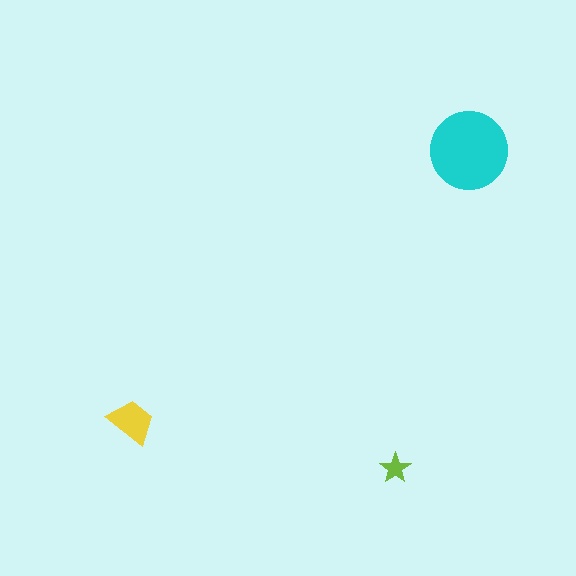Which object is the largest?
The cyan circle.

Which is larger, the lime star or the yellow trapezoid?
The yellow trapezoid.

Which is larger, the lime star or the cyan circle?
The cyan circle.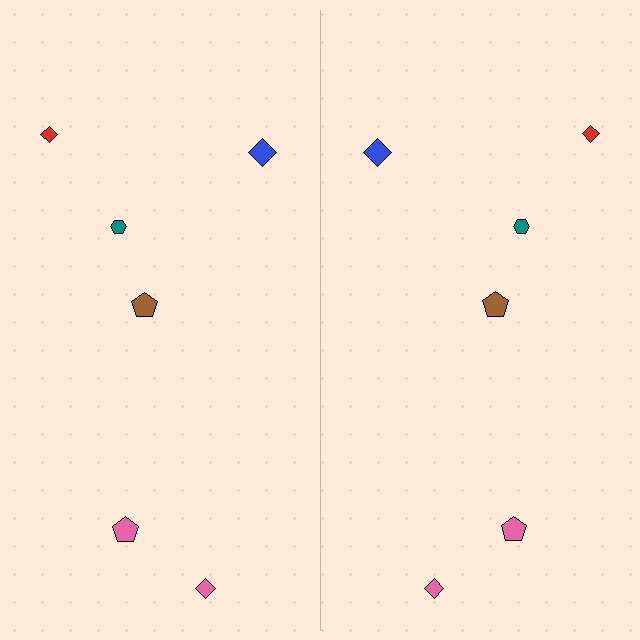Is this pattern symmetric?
Yes, this pattern has bilateral (reflection) symmetry.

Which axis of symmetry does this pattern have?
The pattern has a vertical axis of symmetry running through the center of the image.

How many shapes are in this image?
There are 12 shapes in this image.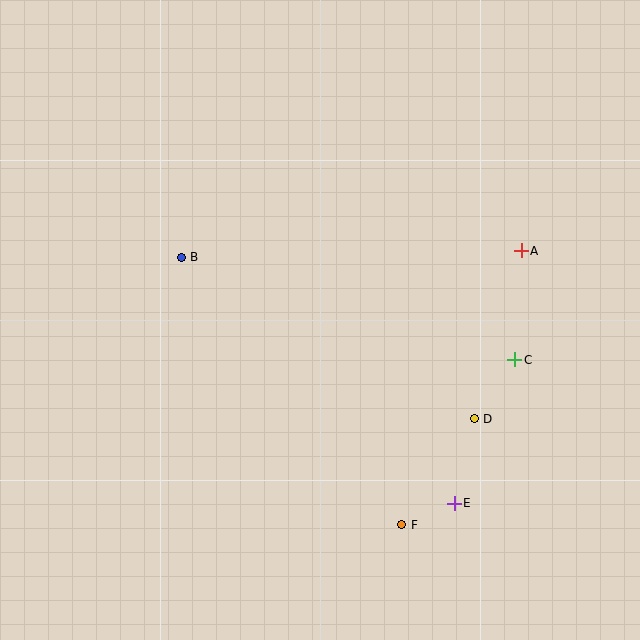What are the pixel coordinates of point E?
Point E is at (454, 503).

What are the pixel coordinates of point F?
Point F is at (402, 525).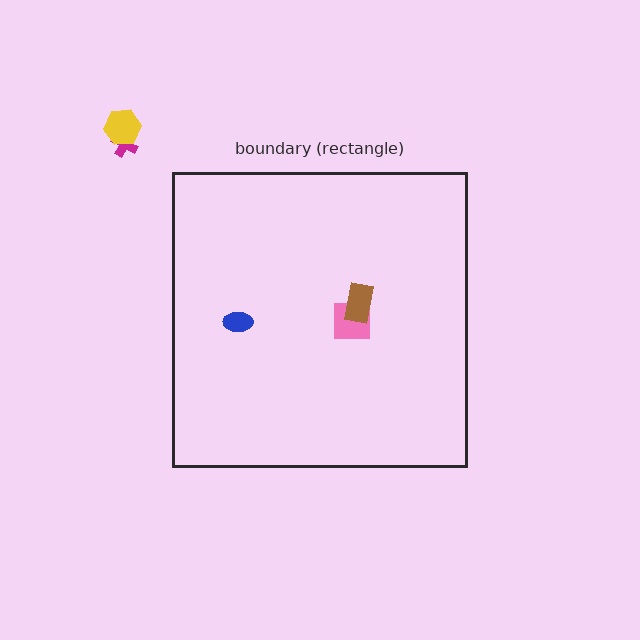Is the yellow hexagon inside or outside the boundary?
Outside.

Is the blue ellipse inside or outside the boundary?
Inside.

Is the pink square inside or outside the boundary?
Inside.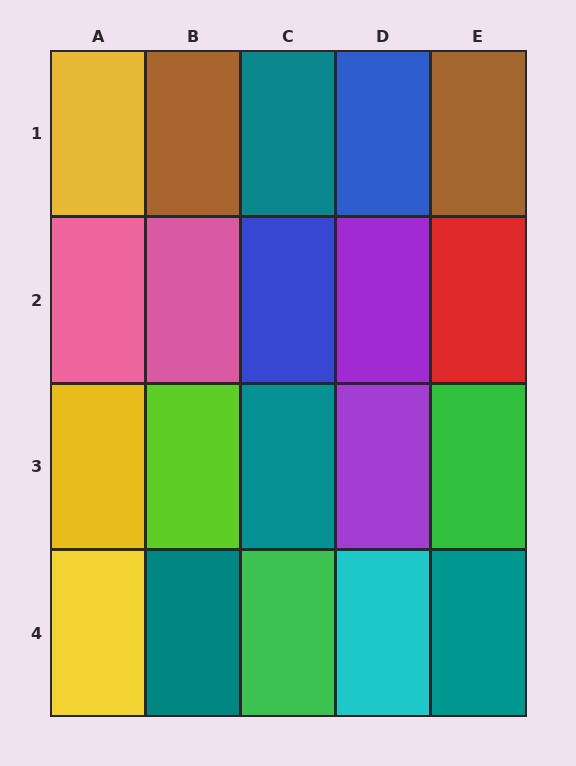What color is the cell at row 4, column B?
Teal.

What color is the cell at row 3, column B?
Lime.